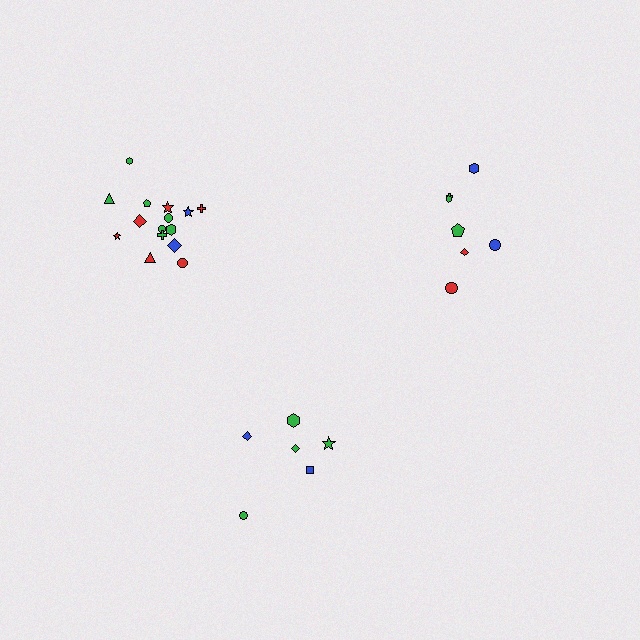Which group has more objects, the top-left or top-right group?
The top-left group.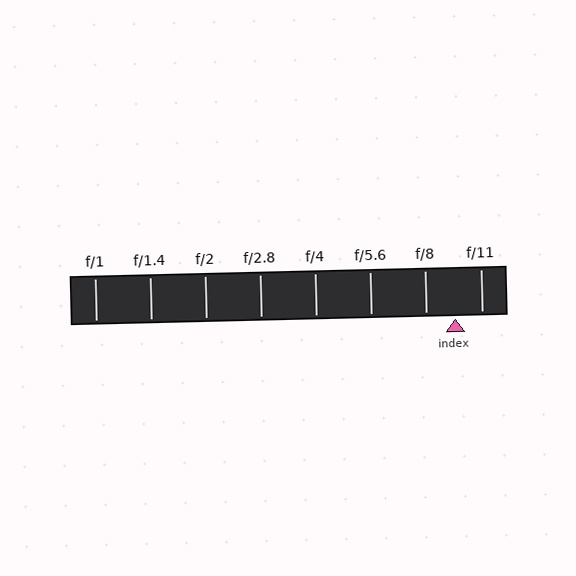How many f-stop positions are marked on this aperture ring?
There are 8 f-stop positions marked.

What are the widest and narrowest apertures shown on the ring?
The widest aperture shown is f/1 and the narrowest is f/11.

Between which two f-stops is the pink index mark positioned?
The index mark is between f/8 and f/11.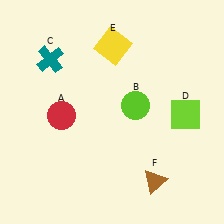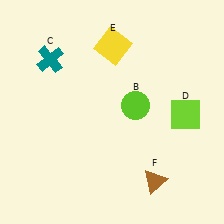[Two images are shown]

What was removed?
The red circle (A) was removed in Image 2.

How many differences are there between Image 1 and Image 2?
There is 1 difference between the two images.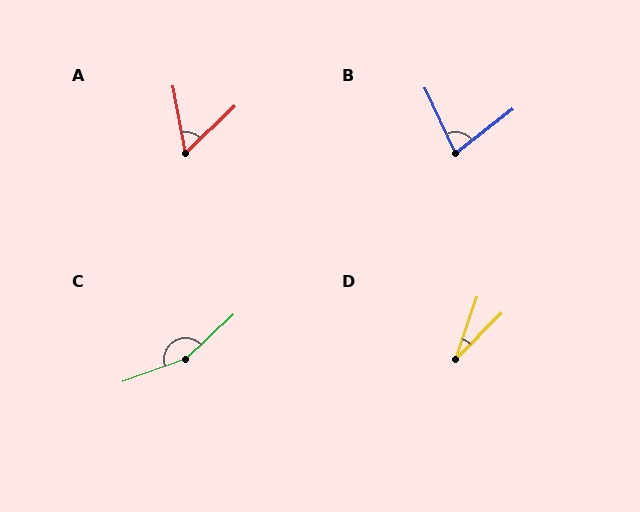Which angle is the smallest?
D, at approximately 26 degrees.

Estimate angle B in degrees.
Approximately 77 degrees.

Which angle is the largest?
C, at approximately 157 degrees.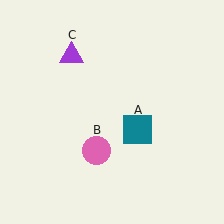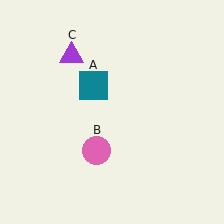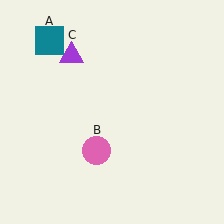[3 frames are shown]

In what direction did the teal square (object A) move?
The teal square (object A) moved up and to the left.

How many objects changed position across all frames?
1 object changed position: teal square (object A).